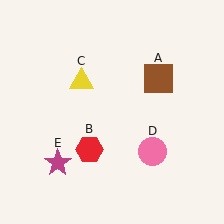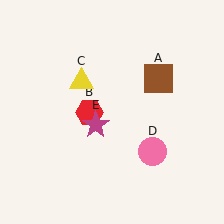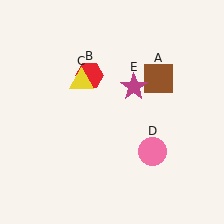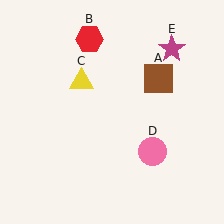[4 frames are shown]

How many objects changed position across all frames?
2 objects changed position: red hexagon (object B), magenta star (object E).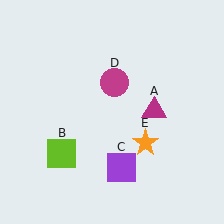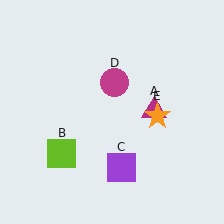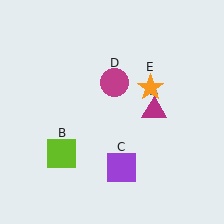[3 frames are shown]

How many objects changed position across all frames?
1 object changed position: orange star (object E).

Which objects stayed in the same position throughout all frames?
Magenta triangle (object A) and lime square (object B) and purple square (object C) and magenta circle (object D) remained stationary.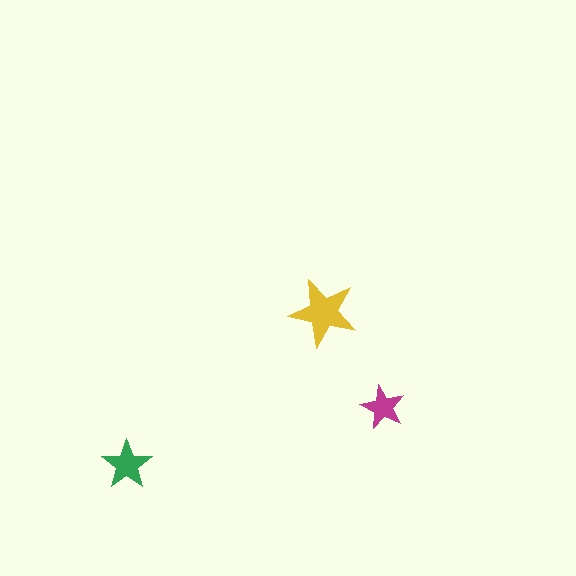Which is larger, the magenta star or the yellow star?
The yellow one.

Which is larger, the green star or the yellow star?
The yellow one.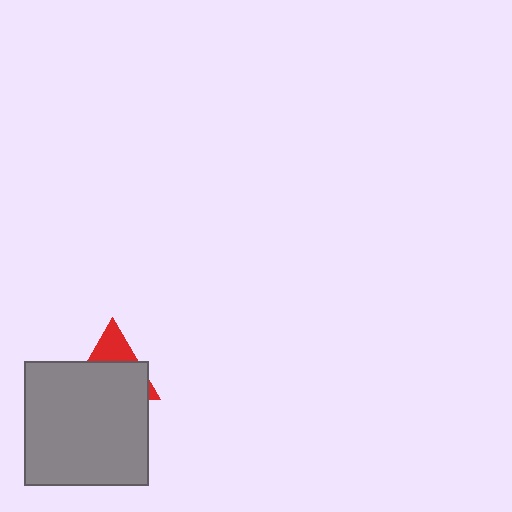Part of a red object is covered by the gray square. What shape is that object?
It is a triangle.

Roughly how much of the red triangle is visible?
A small part of it is visible (roughly 32%).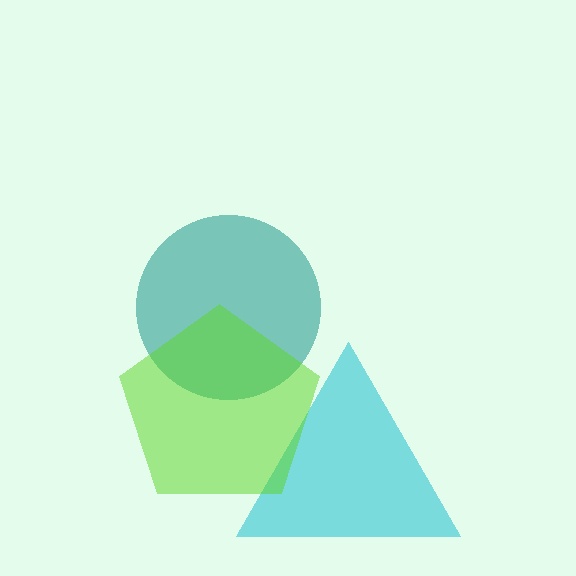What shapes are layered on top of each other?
The layered shapes are: a teal circle, a cyan triangle, a lime pentagon.